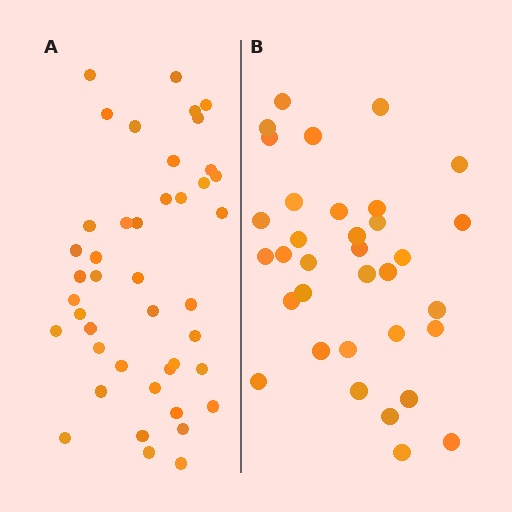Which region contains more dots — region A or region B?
Region A (the left region) has more dots.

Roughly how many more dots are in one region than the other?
Region A has roughly 8 or so more dots than region B.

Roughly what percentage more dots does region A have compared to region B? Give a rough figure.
About 25% more.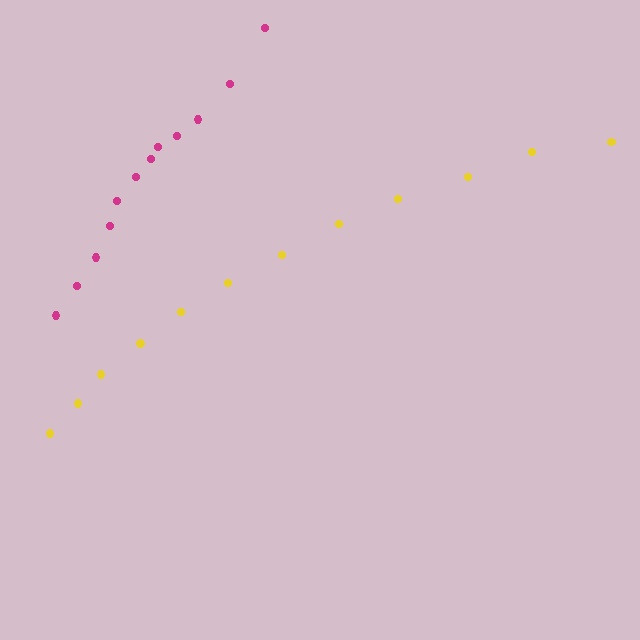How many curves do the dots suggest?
There are 2 distinct paths.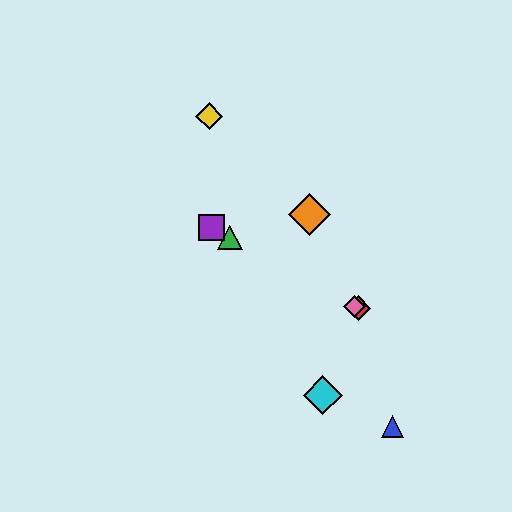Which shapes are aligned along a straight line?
The red diamond, the green triangle, the purple square, the pink diamond are aligned along a straight line.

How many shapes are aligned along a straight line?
4 shapes (the red diamond, the green triangle, the purple square, the pink diamond) are aligned along a straight line.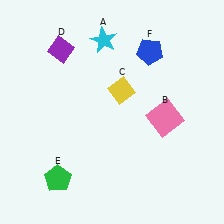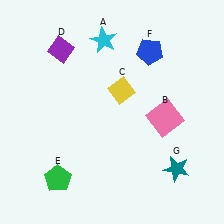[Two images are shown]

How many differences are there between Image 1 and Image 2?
There is 1 difference between the two images.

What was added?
A teal star (G) was added in Image 2.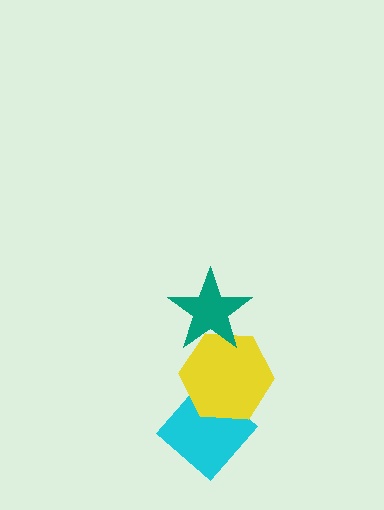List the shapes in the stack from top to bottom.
From top to bottom: the teal star, the yellow hexagon, the cyan diamond.